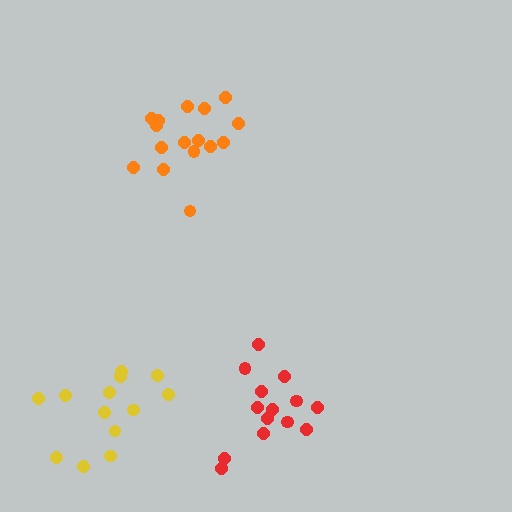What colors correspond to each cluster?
The clusters are colored: yellow, orange, red.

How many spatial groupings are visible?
There are 3 spatial groupings.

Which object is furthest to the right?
The red cluster is rightmost.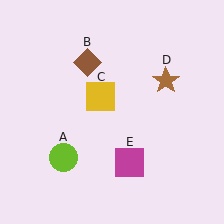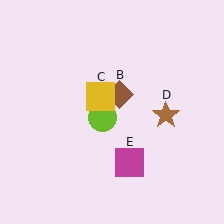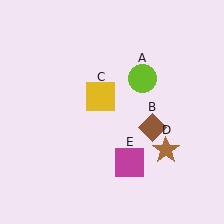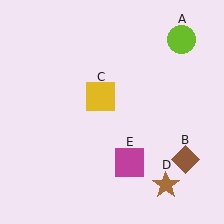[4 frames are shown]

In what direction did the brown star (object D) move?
The brown star (object D) moved down.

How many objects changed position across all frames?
3 objects changed position: lime circle (object A), brown diamond (object B), brown star (object D).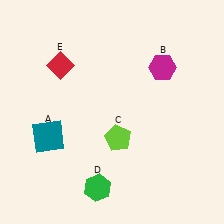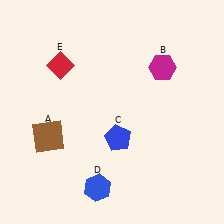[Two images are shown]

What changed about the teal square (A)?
In Image 1, A is teal. In Image 2, it changed to brown.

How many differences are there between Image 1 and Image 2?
There are 3 differences between the two images.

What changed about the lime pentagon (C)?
In Image 1, C is lime. In Image 2, it changed to blue.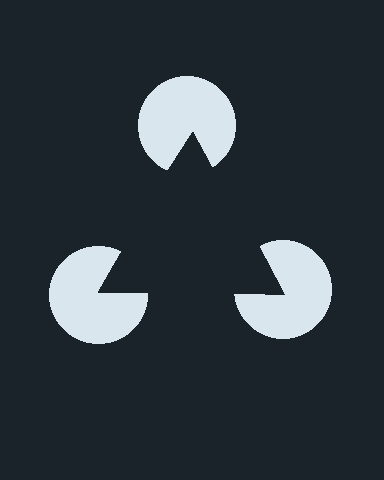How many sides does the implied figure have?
3 sides.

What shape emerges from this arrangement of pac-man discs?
An illusory triangle — its edges are inferred from the aligned wedge cuts in the pac-man discs, not physically drawn.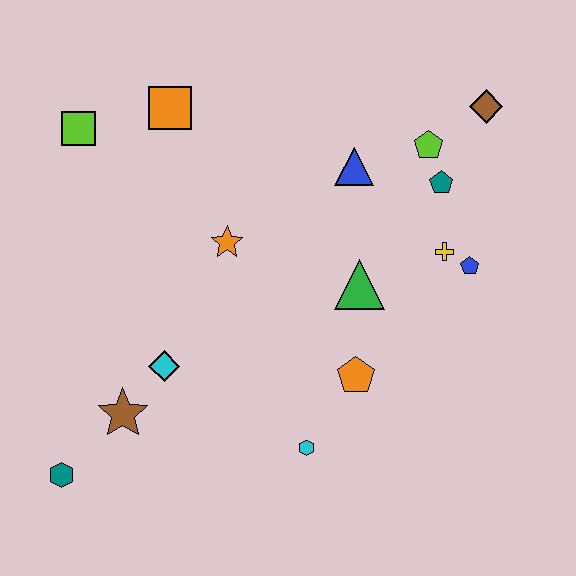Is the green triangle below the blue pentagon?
Yes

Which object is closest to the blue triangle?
The lime pentagon is closest to the blue triangle.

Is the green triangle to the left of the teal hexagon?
No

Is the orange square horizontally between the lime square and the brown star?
No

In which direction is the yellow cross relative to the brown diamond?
The yellow cross is below the brown diamond.